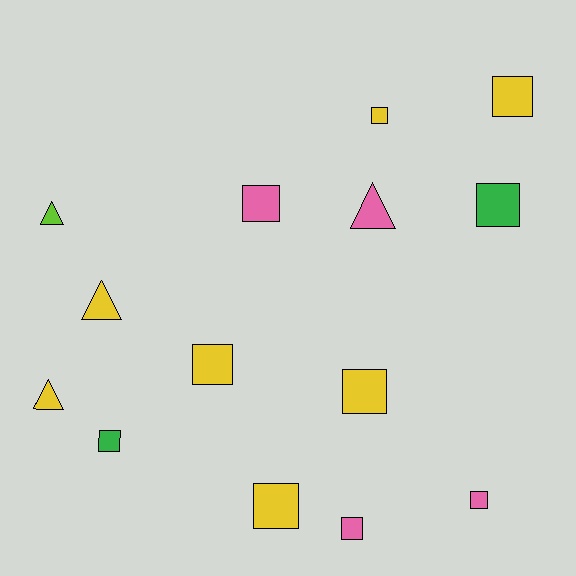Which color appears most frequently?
Yellow, with 7 objects.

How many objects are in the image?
There are 14 objects.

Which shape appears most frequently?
Square, with 10 objects.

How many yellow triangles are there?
There are 2 yellow triangles.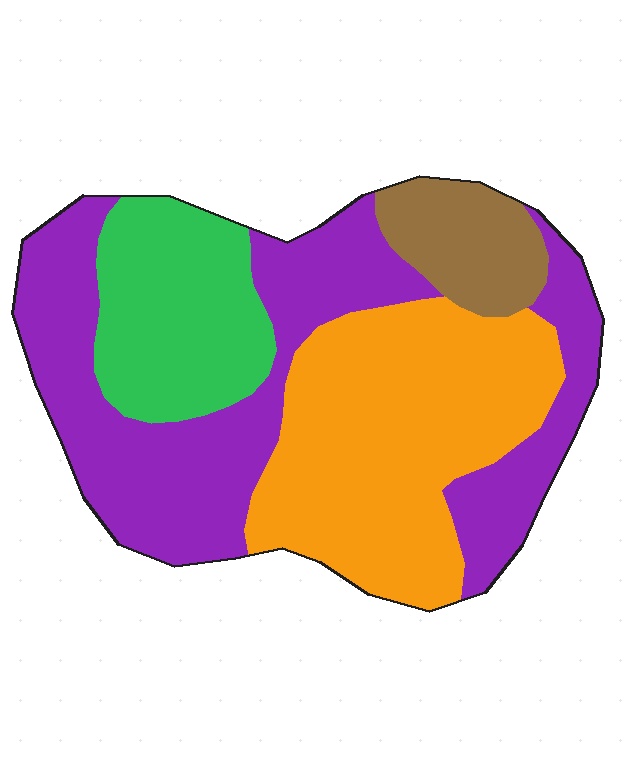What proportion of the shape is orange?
Orange takes up between a sixth and a third of the shape.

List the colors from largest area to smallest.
From largest to smallest: purple, orange, green, brown.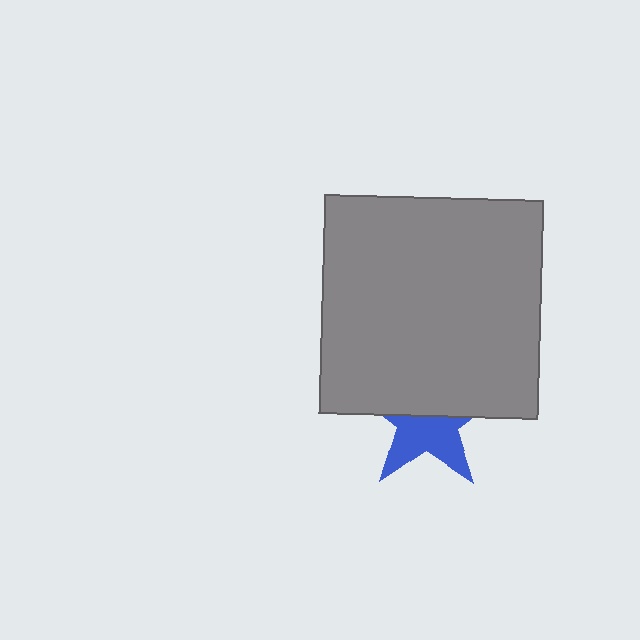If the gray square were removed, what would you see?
You would see the complete blue star.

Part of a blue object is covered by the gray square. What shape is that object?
It is a star.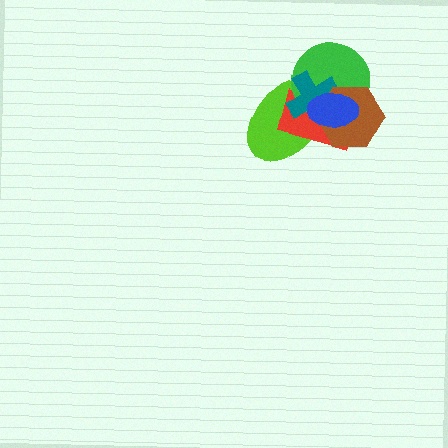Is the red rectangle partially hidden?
Yes, it is partially covered by another shape.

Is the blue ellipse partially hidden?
No, no other shape covers it.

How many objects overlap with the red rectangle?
5 objects overlap with the red rectangle.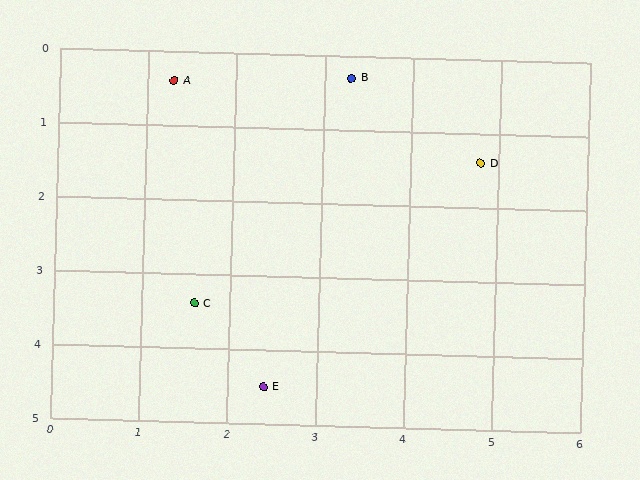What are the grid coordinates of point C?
Point C is at approximately (1.6, 3.4).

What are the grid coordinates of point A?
Point A is at approximately (1.3, 0.4).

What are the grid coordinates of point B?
Point B is at approximately (3.3, 0.3).